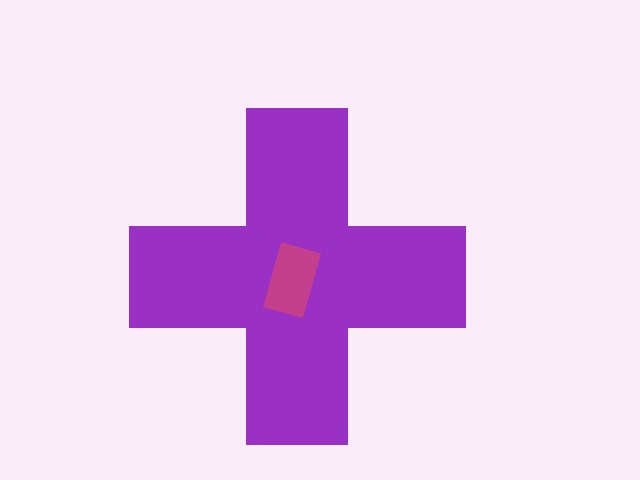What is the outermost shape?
The purple cross.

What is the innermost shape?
The magenta rectangle.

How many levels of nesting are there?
2.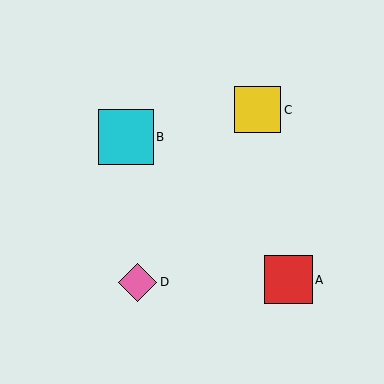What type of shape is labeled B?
Shape B is a cyan square.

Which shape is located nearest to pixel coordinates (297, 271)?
The red square (labeled A) at (288, 280) is nearest to that location.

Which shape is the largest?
The cyan square (labeled B) is the largest.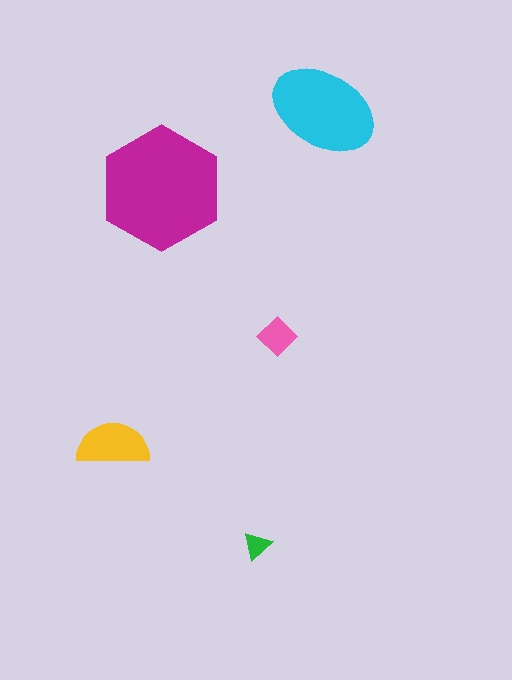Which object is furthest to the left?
The yellow semicircle is leftmost.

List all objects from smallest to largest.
The green triangle, the pink diamond, the yellow semicircle, the cyan ellipse, the magenta hexagon.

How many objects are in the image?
There are 5 objects in the image.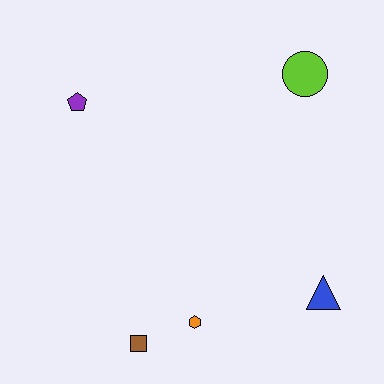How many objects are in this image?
There are 5 objects.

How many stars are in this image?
There are no stars.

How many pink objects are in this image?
There are no pink objects.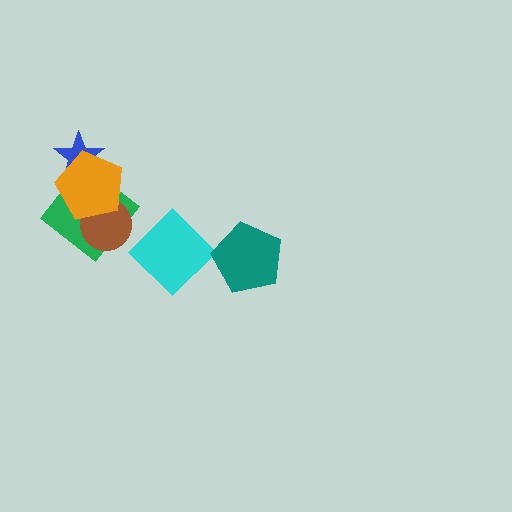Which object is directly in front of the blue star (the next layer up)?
The green diamond is directly in front of the blue star.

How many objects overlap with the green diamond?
3 objects overlap with the green diamond.